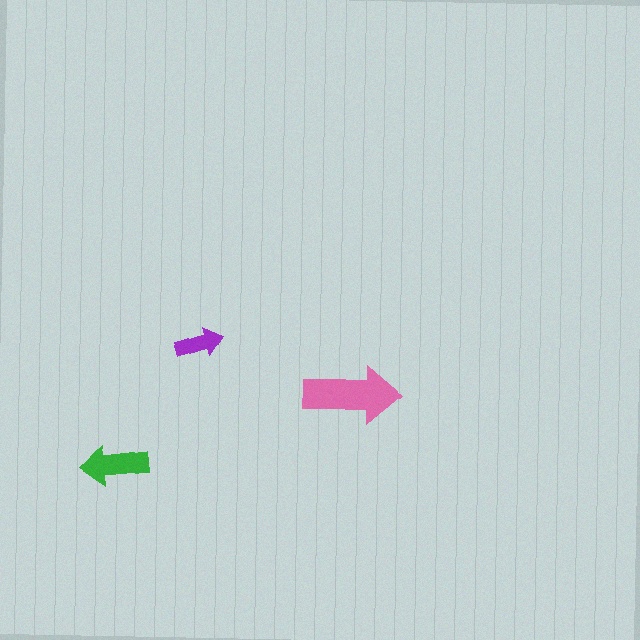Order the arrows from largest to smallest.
the pink one, the green one, the purple one.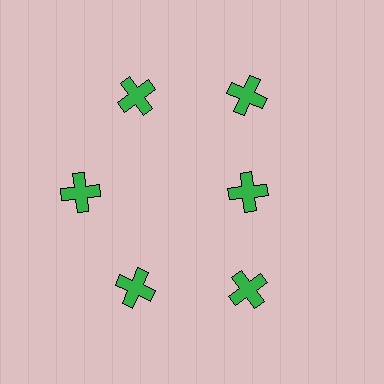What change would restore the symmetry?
The symmetry would be restored by moving it outward, back onto the ring so that all 6 crosses sit at equal angles and equal distance from the center.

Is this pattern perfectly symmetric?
No. The 6 green crosses are arranged in a ring, but one element near the 3 o'clock position is pulled inward toward the center, breaking the 6-fold rotational symmetry.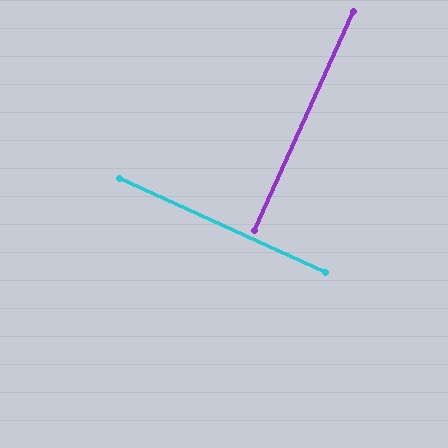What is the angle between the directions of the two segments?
Approximately 90 degrees.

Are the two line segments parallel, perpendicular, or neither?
Perpendicular — they meet at approximately 90°.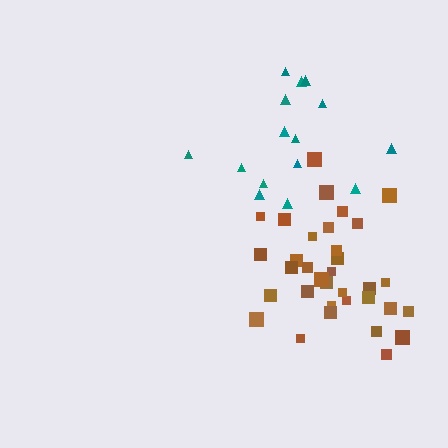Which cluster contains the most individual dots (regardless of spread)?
Brown (34).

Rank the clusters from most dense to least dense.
brown, teal.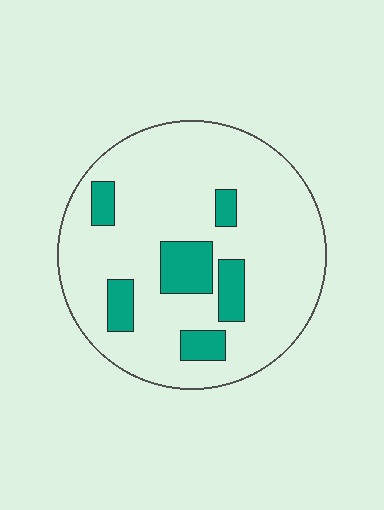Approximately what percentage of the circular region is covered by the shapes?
Approximately 15%.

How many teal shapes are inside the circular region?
6.